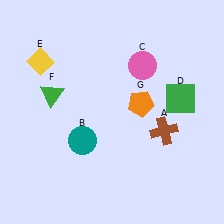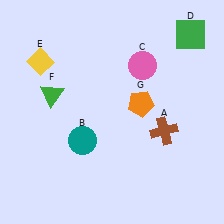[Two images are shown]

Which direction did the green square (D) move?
The green square (D) moved up.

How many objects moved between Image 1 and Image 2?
1 object moved between the two images.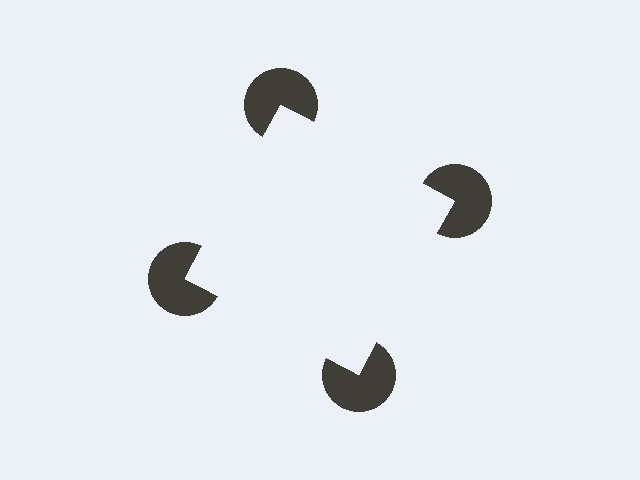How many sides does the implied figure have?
4 sides.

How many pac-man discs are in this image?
There are 4 — one at each vertex of the illusory square.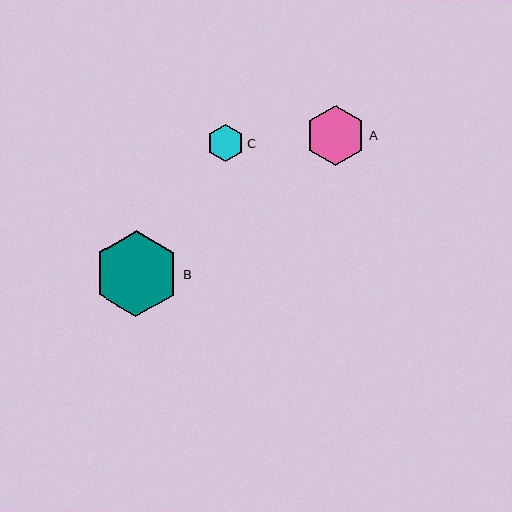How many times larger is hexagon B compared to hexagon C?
Hexagon B is approximately 2.3 times the size of hexagon C.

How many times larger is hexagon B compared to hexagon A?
Hexagon B is approximately 1.4 times the size of hexagon A.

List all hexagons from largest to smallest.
From largest to smallest: B, A, C.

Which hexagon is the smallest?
Hexagon C is the smallest with a size of approximately 37 pixels.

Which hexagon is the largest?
Hexagon B is the largest with a size of approximately 86 pixels.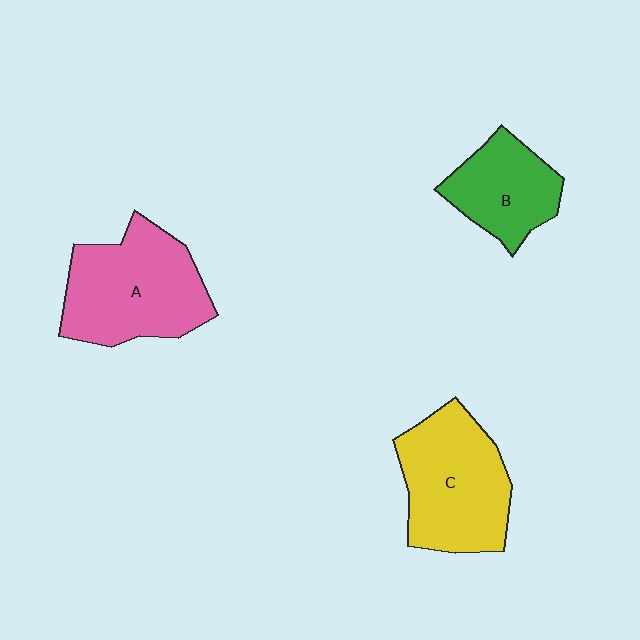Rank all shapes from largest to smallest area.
From largest to smallest: A (pink), C (yellow), B (green).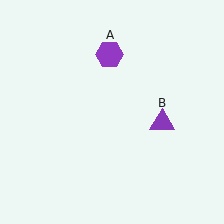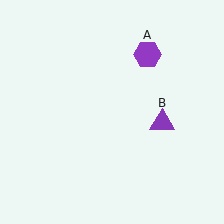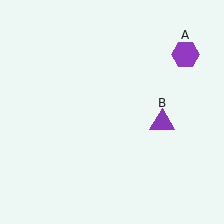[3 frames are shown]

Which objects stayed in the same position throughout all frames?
Purple triangle (object B) remained stationary.